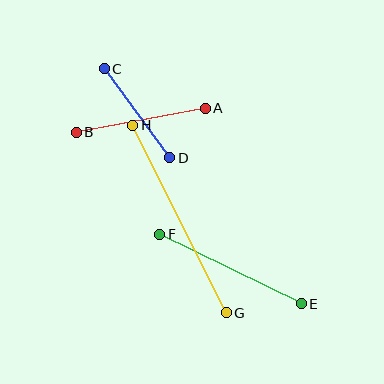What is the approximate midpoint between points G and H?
The midpoint is at approximately (180, 219) pixels.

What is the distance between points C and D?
The distance is approximately 110 pixels.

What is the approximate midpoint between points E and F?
The midpoint is at approximately (231, 269) pixels.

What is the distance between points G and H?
The distance is approximately 209 pixels.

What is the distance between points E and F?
The distance is approximately 158 pixels.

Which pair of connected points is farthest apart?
Points G and H are farthest apart.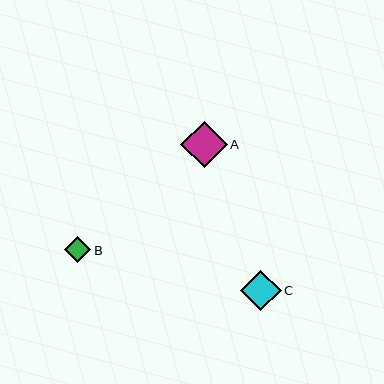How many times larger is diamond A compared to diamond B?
Diamond A is approximately 1.7 times the size of diamond B.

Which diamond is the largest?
Diamond A is the largest with a size of approximately 46 pixels.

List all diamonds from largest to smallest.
From largest to smallest: A, C, B.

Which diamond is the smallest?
Diamond B is the smallest with a size of approximately 26 pixels.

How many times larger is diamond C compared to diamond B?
Diamond C is approximately 1.5 times the size of diamond B.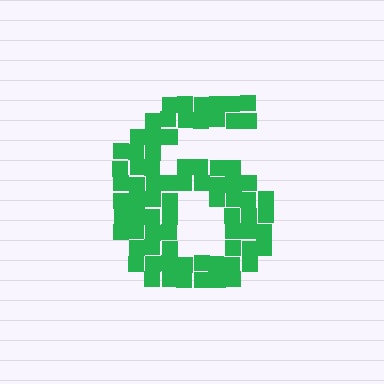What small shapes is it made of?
It is made of small squares.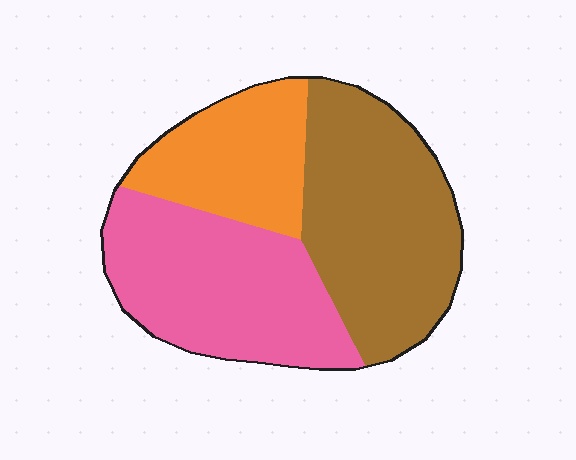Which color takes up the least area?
Orange, at roughly 25%.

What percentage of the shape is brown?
Brown takes up between a quarter and a half of the shape.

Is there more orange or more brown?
Brown.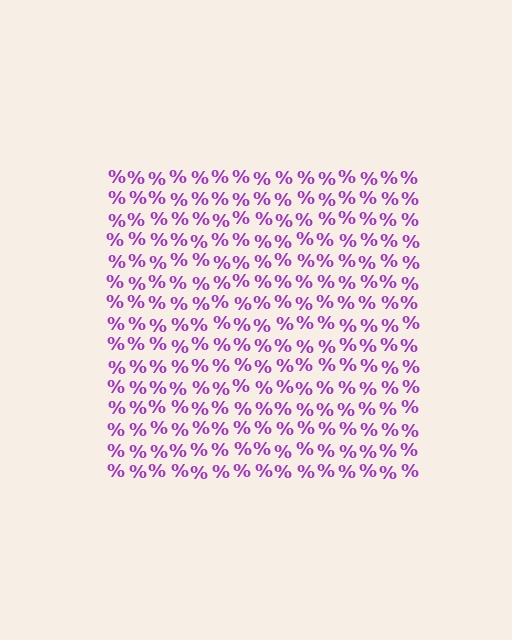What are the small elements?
The small elements are percent signs.